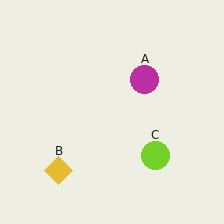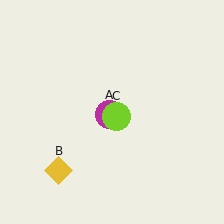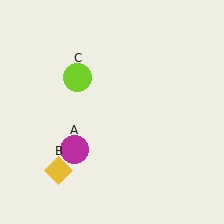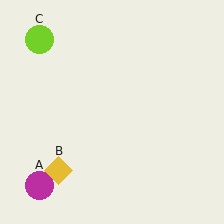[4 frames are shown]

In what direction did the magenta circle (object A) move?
The magenta circle (object A) moved down and to the left.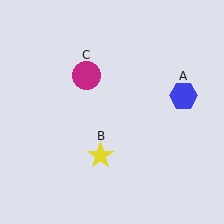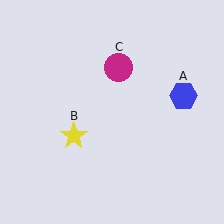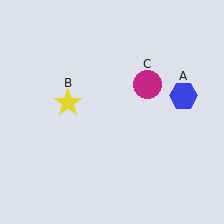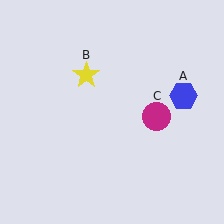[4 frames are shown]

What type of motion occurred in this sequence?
The yellow star (object B), magenta circle (object C) rotated clockwise around the center of the scene.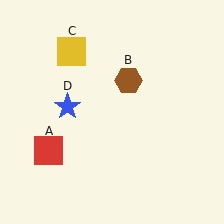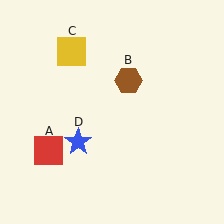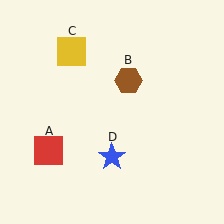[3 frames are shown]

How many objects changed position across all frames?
1 object changed position: blue star (object D).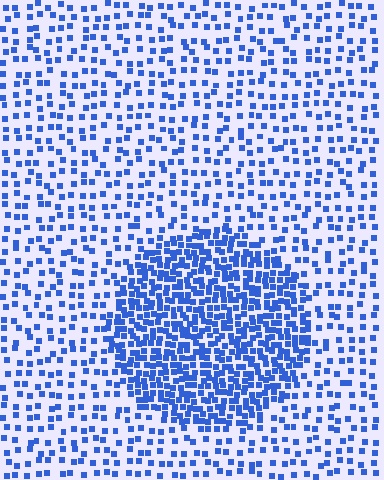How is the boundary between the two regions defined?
The boundary is defined by a change in element density (approximately 2.5x ratio). All elements are the same color, size, and shape.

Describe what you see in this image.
The image contains small blue elements arranged at two different densities. A circle-shaped region is visible where the elements are more densely packed than the surrounding area.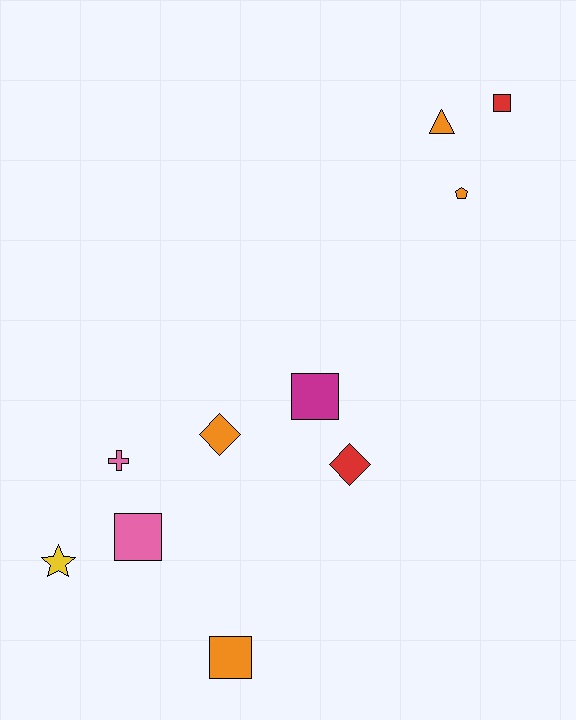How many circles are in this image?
There are no circles.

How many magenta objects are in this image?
There is 1 magenta object.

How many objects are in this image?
There are 10 objects.